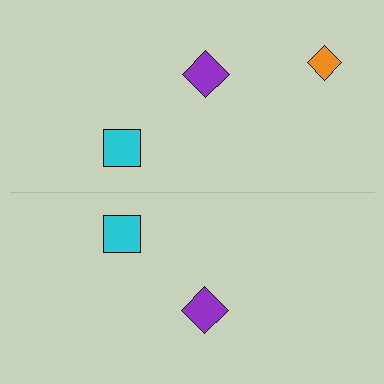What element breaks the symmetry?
A orange diamond is missing from the bottom side.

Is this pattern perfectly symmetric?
No, the pattern is not perfectly symmetric. A orange diamond is missing from the bottom side.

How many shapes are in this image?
There are 5 shapes in this image.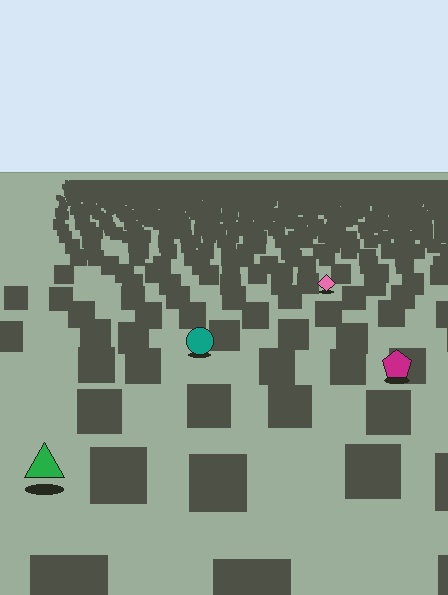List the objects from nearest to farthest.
From nearest to farthest: the green triangle, the magenta pentagon, the teal circle, the pink diamond.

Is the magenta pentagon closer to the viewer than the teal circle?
Yes. The magenta pentagon is closer — you can tell from the texture gradient: the ground texture is coarser near it.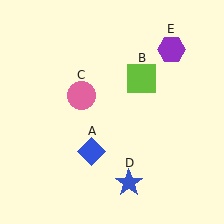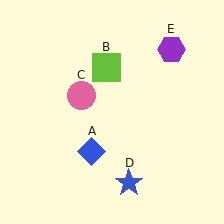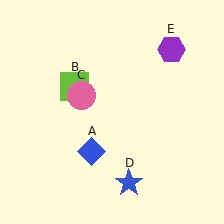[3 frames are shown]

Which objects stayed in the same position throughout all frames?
Blue diamond (object A) and pink circle (object C) and blue star (object D) and purple hexagon (object E) remained stationary.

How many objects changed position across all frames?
1 object changed position: lime square (object B).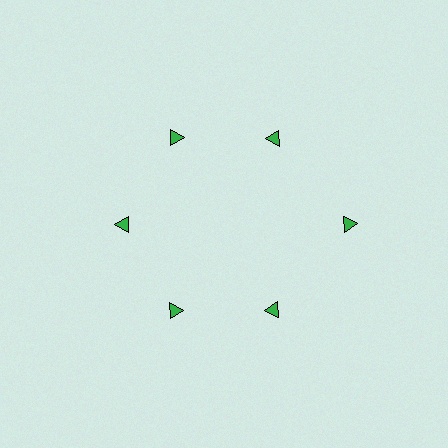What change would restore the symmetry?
The symmetry would be restored by moving it inward, back onto the ring so that all 6 triangles sit at equal angles and equal distance from the center.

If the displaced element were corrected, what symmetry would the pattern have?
It would have 6-fold rotational symmetry — the pattern would map onto itself every 60 degrees.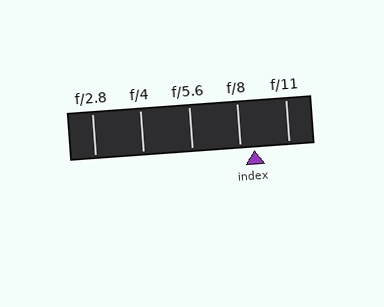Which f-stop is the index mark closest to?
The index mark is closest to f/8.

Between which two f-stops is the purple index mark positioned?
The index mark is between f/8 and f/11.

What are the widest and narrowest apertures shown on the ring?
The widest aperture shown is f/2.8 and the narrowest is f/11.